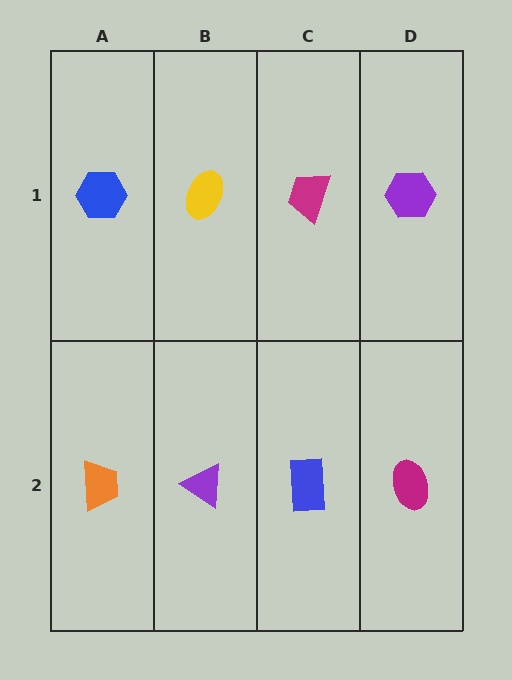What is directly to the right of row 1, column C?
A purple hexagon.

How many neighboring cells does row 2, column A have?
2.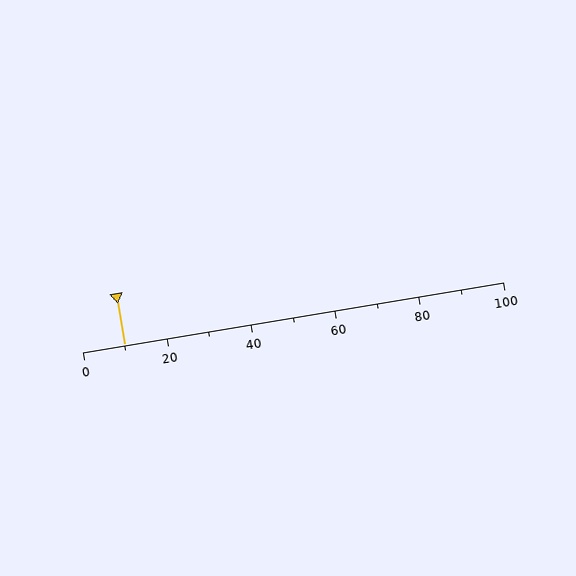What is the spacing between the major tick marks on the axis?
The major ticks are spaced 20 apart.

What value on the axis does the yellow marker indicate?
The marker indicates approximately 10.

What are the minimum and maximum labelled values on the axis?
The axis runs from 0 to 100.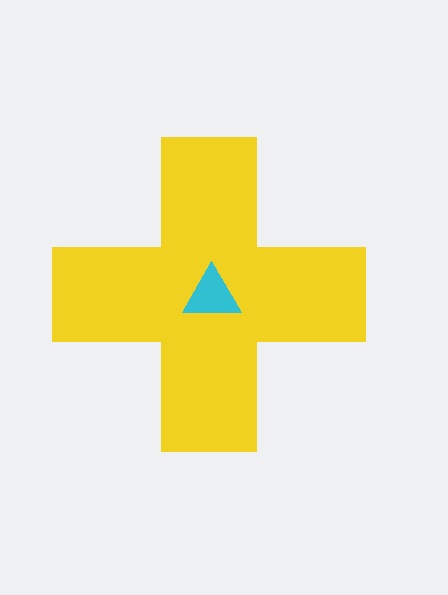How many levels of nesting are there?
2.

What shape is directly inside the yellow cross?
The cyan triangle.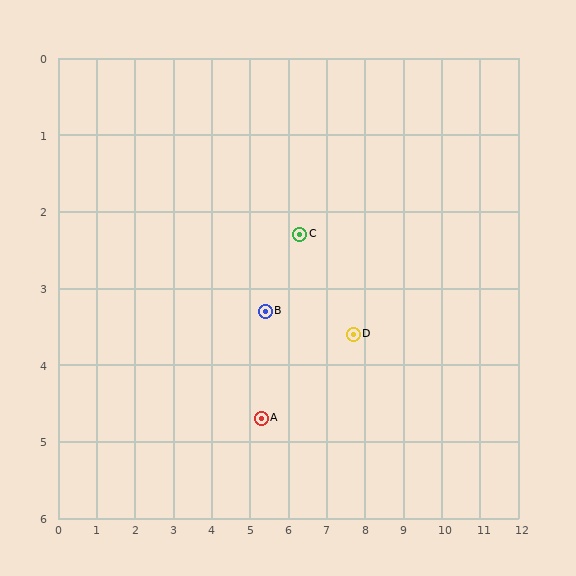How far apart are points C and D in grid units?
Points C and D are about 1.9 grid units apart.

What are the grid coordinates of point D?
Point D is at approximately (7.7, 3.6).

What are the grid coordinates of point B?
Point B is at approximately (5.4, 3.3).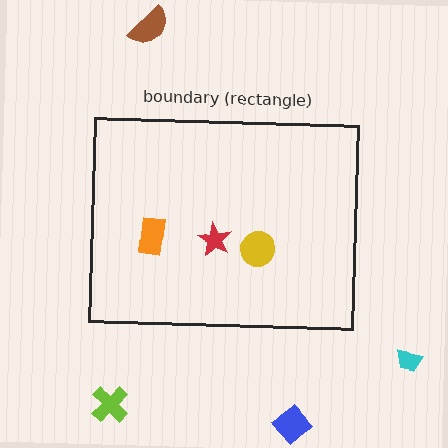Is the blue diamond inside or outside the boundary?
Outside.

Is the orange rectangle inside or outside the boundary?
Inside.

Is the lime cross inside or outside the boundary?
Outside.